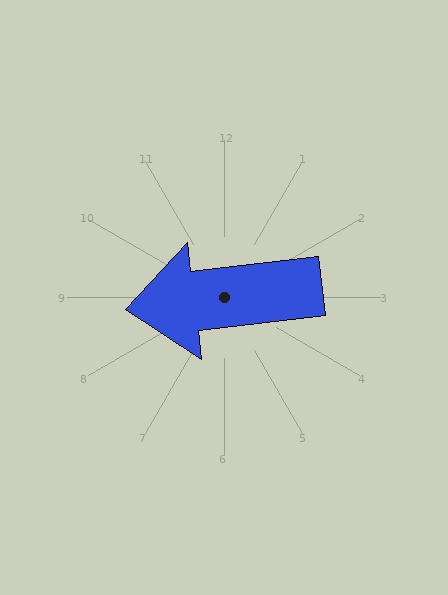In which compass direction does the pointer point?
West.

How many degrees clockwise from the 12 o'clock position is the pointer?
Approximately 263 degrees.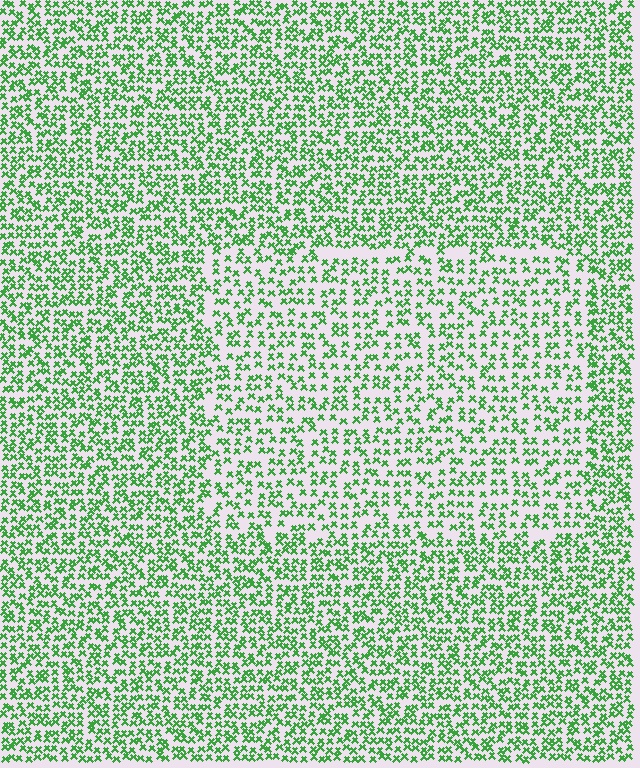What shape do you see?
I see a rectangle.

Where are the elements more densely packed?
The elements are more densely packed outside the rectangle boundary.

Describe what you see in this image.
The image contains small green elements arranged at two different densities. A rectangle-shaped region is visible where the elements are less densely packed than the surrounding area.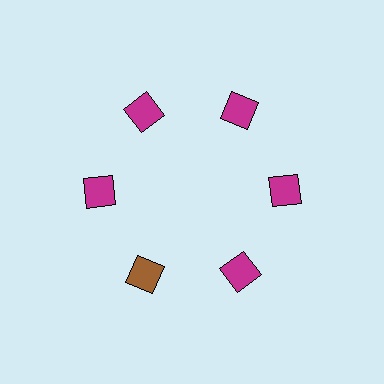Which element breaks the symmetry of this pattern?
The brown diamond at roughly the 7 o'clock position breaks the symmetry. All other shapes are magenta diamonds.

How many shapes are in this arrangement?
There are 6 shapes arranged in a ring pattern.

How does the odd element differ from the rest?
It has a different color: brown instead of magenta.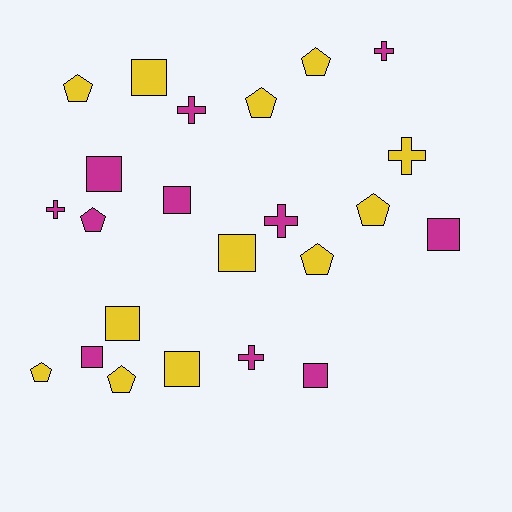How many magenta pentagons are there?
There is 1 magenta pentagon.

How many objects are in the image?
There are 23 objects.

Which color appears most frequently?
Yellow, with 12 objects.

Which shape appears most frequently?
Square, with 9 objects.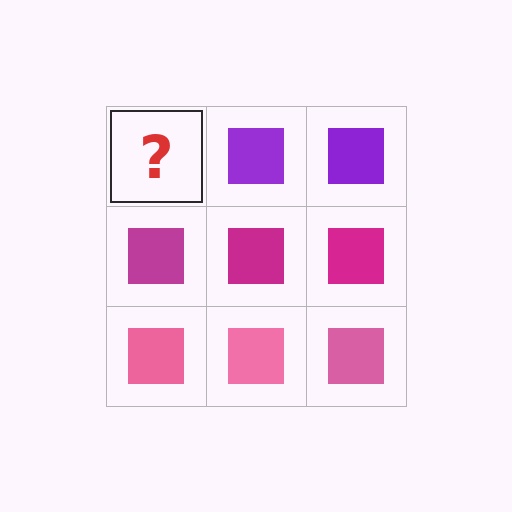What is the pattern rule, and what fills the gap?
The rule is that each row has a consistent color. The gap should be filled with a purple square.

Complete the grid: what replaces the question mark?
The question mark should be replaced with a purple square.